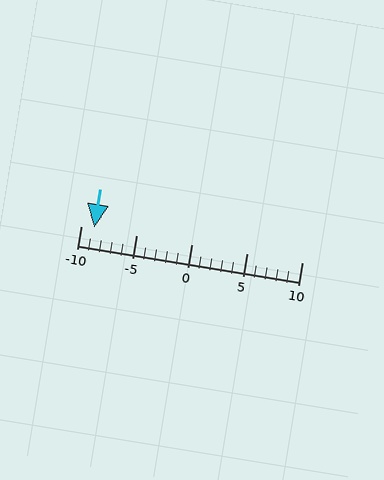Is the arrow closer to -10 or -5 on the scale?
The arrow is closer to -10.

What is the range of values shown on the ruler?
The ruler shows values from -10 to 10.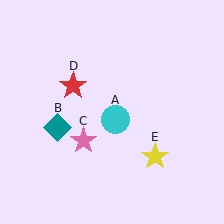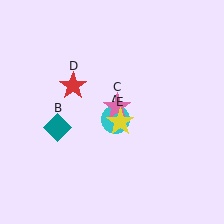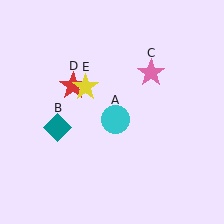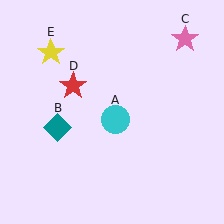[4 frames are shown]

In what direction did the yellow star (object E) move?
The yellow star (object E) moved up and to the left.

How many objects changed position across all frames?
2 objects changed position: pink star (object C), yellow star (object E).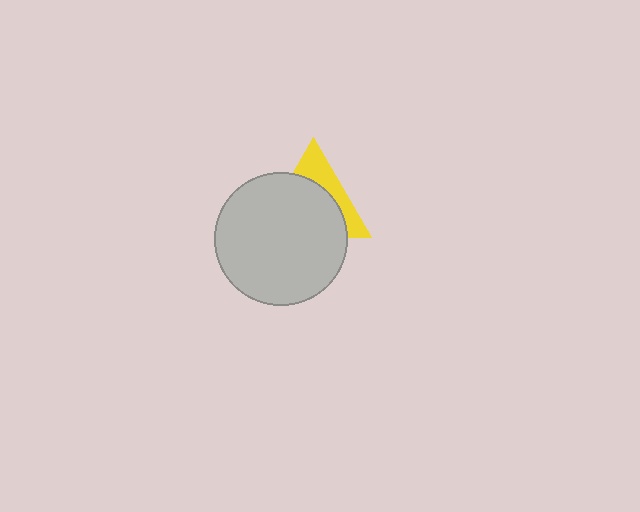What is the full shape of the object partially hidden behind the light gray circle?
The partially hidden object is a yellow triangle.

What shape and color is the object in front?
The object in front is a light gray circle.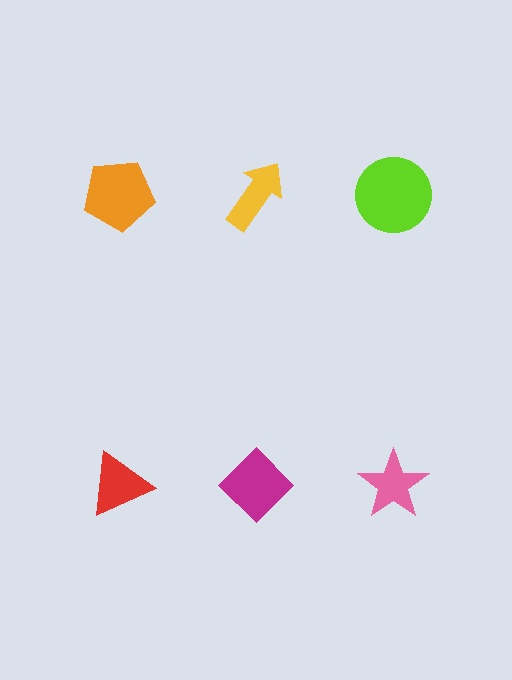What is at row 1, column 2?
A yellow arrow.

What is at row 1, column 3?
A lime circle.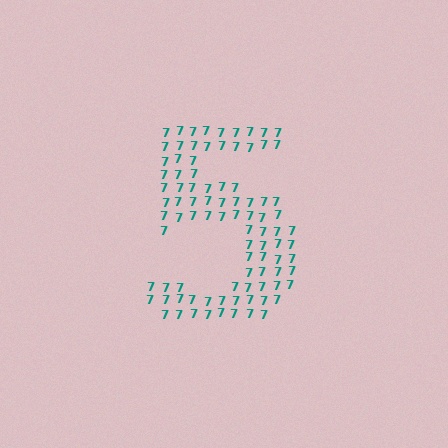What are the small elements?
The small elements are digit 7's.